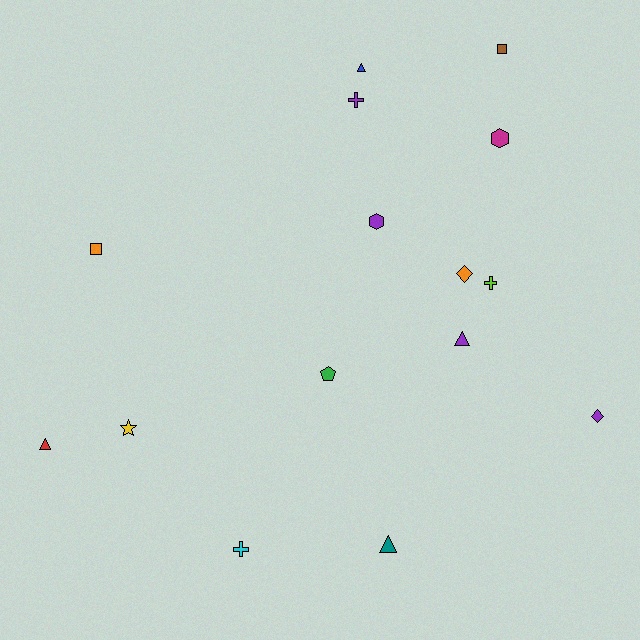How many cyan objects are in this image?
There is 1 cyan object.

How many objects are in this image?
There are 15 objects.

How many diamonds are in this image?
There are 2 diamonds.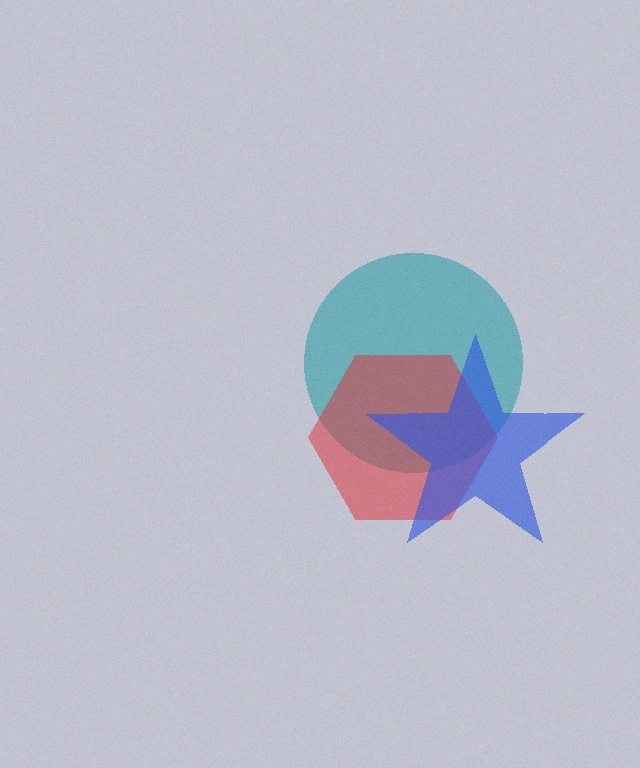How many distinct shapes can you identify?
There are 3 distinct shapes: a teal circle, a red hexagon, a blue star.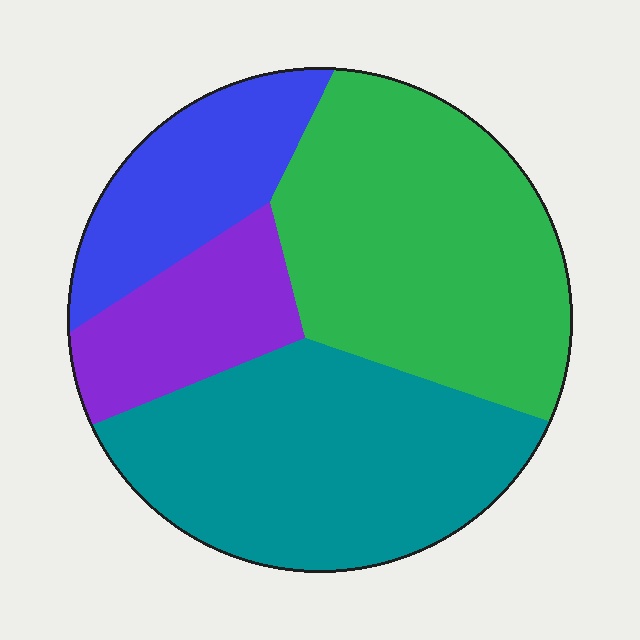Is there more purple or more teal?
Teal.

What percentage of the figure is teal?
Teal takes up between a quarter and a half of the figure.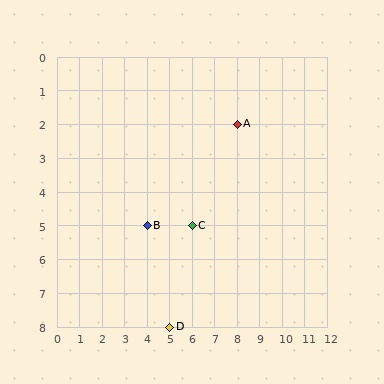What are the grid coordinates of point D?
Point D is at grid coordinates (5, 8).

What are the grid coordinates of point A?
Point A is at grid coordinates (8, 2).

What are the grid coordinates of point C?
Point C is at grid coordinates (6, 5).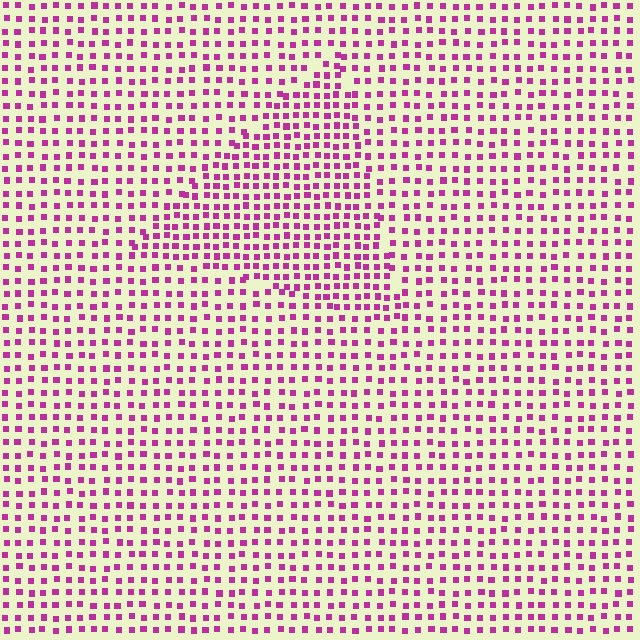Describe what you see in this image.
The image contains small magenta elements arranged at two different densities. A triangle-shaped region is visible where the elements are more densely packed than the surrounding area.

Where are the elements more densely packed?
The elements are more densely packed inside the triangle boundary.